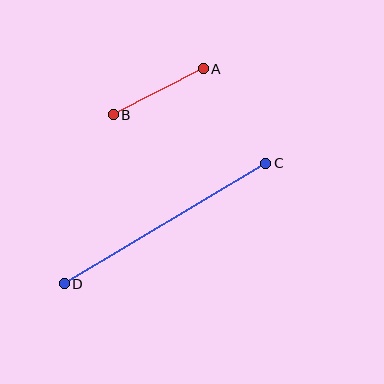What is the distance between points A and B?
The distance is approximately 101 pixels.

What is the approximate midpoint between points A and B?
The midpoint is at approximately (158, 92) pixels.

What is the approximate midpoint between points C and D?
The midpoint is at approximately (165, 224) pixels.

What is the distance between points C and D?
The distance is approximately 234 pixels.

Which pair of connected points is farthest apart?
Points C and D are farthest apart.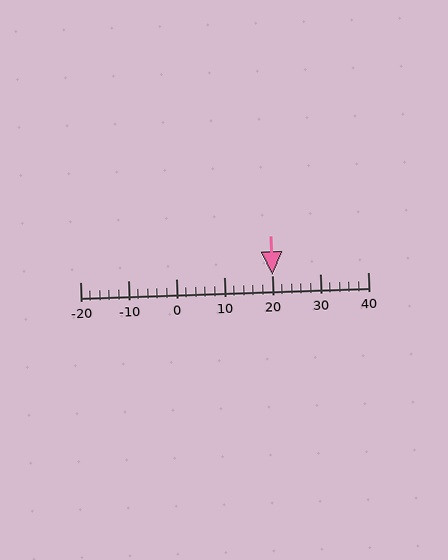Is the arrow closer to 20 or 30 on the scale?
The arrow is closer to 20.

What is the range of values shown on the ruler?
The ruler shows values from -20 to 40.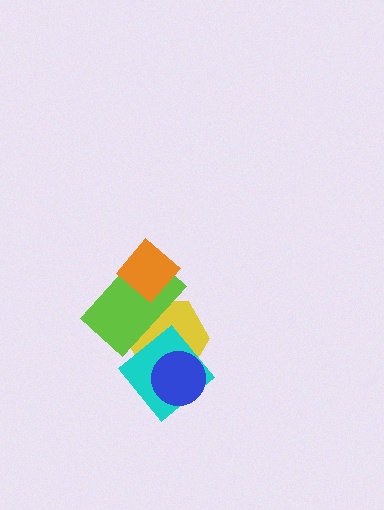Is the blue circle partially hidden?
No, no other shape covers it.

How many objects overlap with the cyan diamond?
2 objects overlap with the cyan diamond.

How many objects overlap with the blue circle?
2 objects overlap with the blue circle.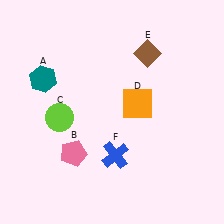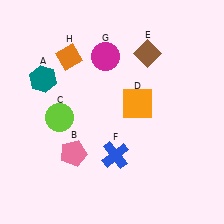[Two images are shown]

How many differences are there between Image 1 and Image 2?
There are 2 differences between the two images.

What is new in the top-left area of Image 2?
A magenta circle (G) was added in the top-left area of Image 2.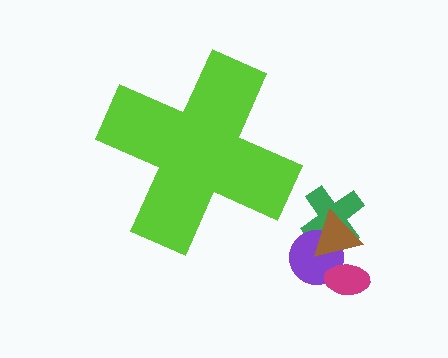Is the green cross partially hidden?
No, the green cross is fully visible.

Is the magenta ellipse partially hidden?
No, the magenta ellipse is fully visible.